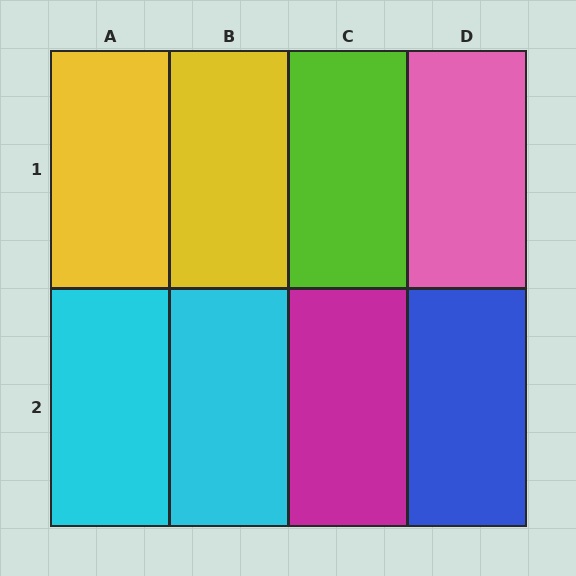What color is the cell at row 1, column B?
Yellow.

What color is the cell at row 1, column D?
Pink.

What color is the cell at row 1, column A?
Yellow.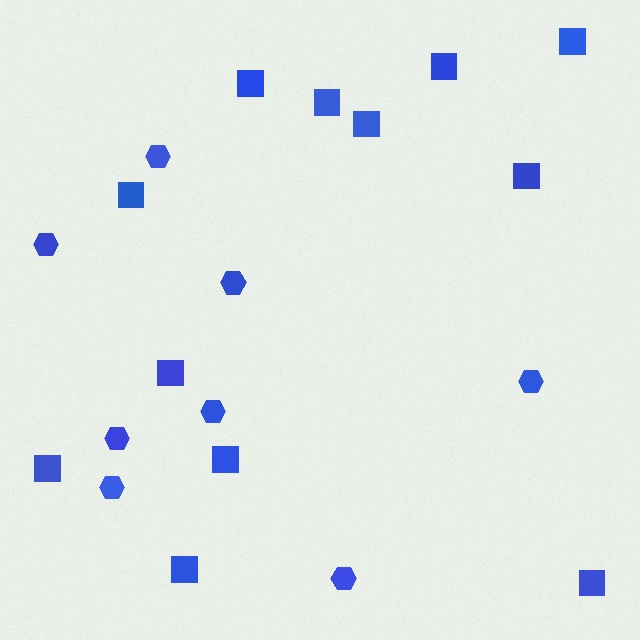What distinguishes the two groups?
There are 2 groups: one group of squares (12) and one group of hexagons (8).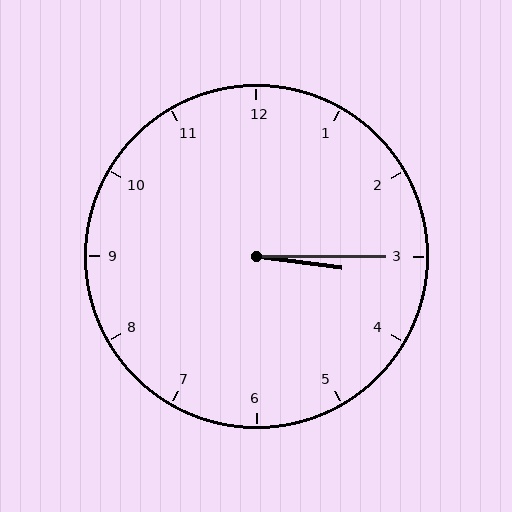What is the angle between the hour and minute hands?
Approximately 8 degrees.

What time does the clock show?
3:15.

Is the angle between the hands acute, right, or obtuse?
It is acute.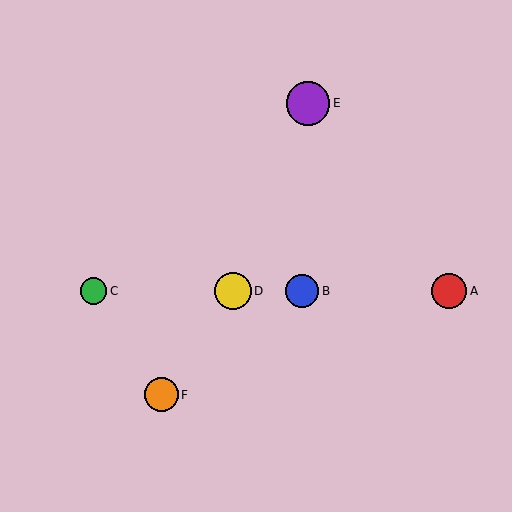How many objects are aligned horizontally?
4 objects (A, B, C, D) are aligned horizontally.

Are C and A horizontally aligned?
Yes, both are at y≈291.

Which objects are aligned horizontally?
Objects A, B, C, D are aligned horizontally.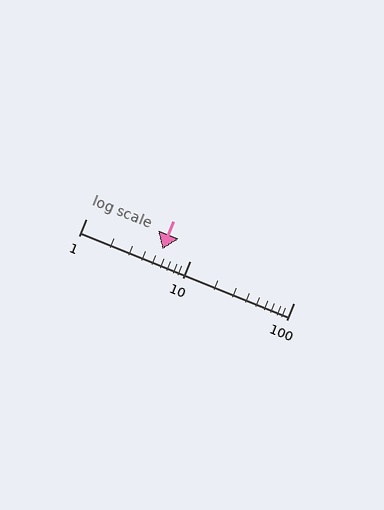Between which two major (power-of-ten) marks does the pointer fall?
The pointer is between 1 and 10.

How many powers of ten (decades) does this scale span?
The scale spans 2 decades, from 1 to 100.